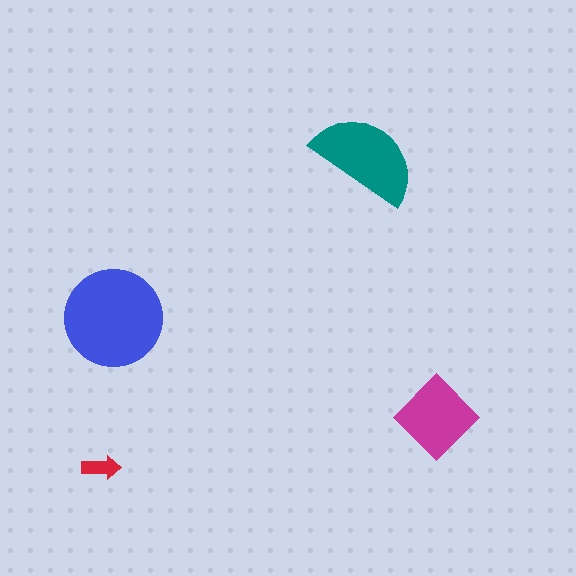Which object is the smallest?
The red arrow.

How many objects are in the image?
There are 4 objects in the image.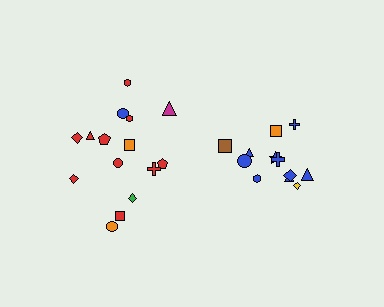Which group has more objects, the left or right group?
The left group.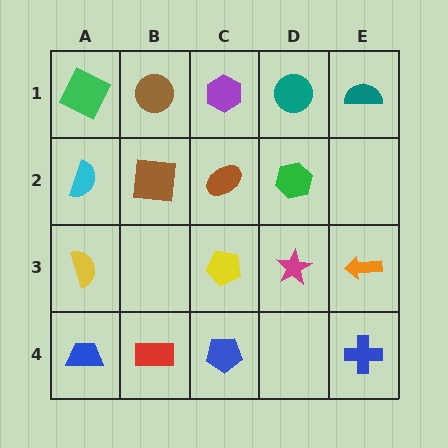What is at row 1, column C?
A purple hexagon.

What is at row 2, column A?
A cyan semicircle.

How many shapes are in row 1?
5 shapes.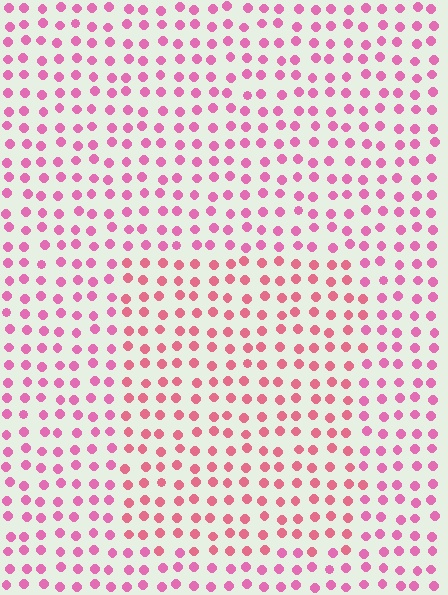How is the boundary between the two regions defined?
The boundary is defined purely by a slight shift in hue (about 22 degrees). Spacing, size, and orientation are identical on both sides.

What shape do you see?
I see a rectangle.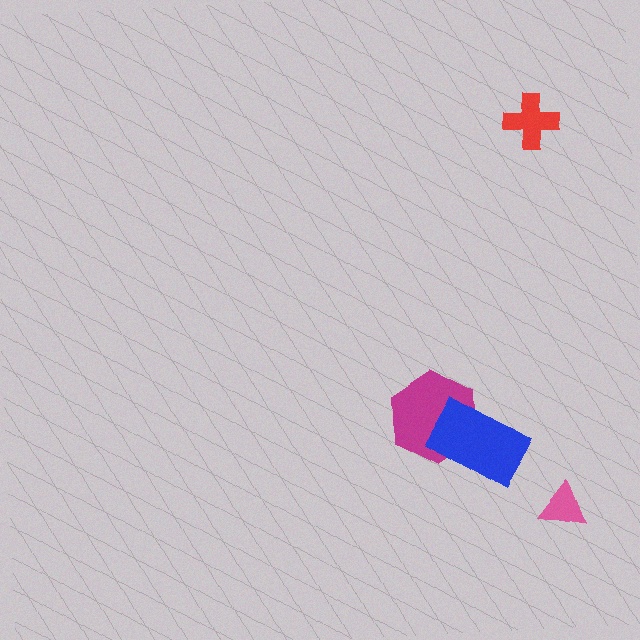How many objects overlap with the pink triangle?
0 objects overlap with the pink triangle.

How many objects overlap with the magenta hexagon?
1 object overlaps with the magenta hexagon.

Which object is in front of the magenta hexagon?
The blue rectangle is in front of the magenta hexagon.